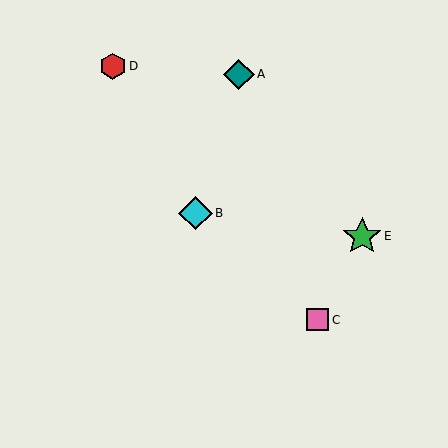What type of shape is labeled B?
Shape B is a cyan diamond.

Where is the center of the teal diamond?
The center of the teal diamond is at (239, 74).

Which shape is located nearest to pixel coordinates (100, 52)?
The red hexagon (labeled D) at (113, 66) is nearest to that location.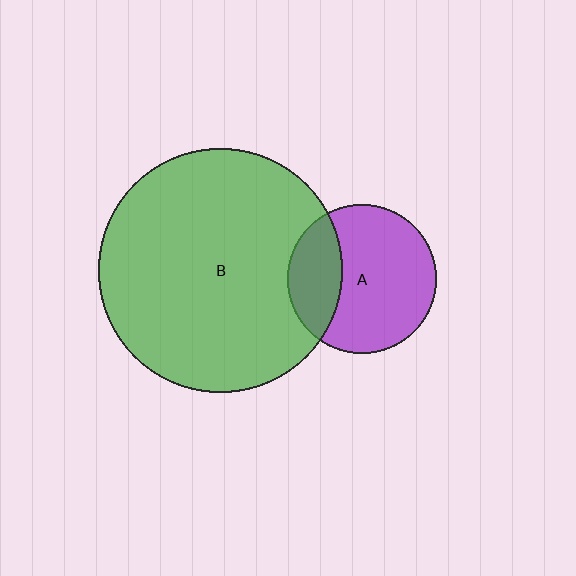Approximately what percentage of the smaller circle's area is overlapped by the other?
Approximately 30%.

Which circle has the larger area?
Circle B (green).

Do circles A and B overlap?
Yes.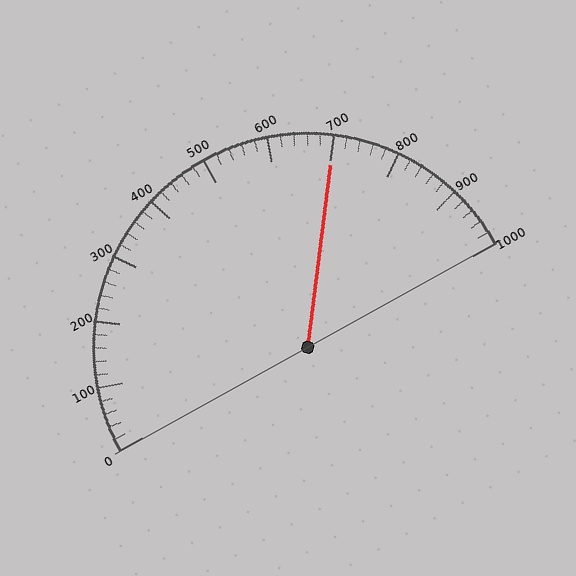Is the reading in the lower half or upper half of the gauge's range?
The reading is in the upper half of the range (0 to 1000).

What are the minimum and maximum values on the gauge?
The gauge ranges from 0 to 1000.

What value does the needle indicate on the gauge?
The needle indicates approximately 700.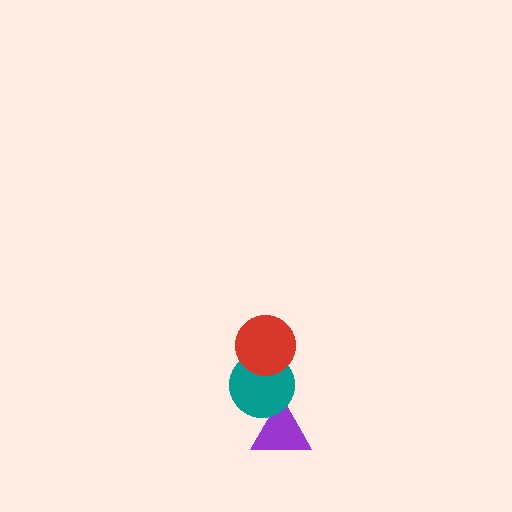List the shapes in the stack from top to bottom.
From top to bottom: the red circle, the teal circle, the purple triangle.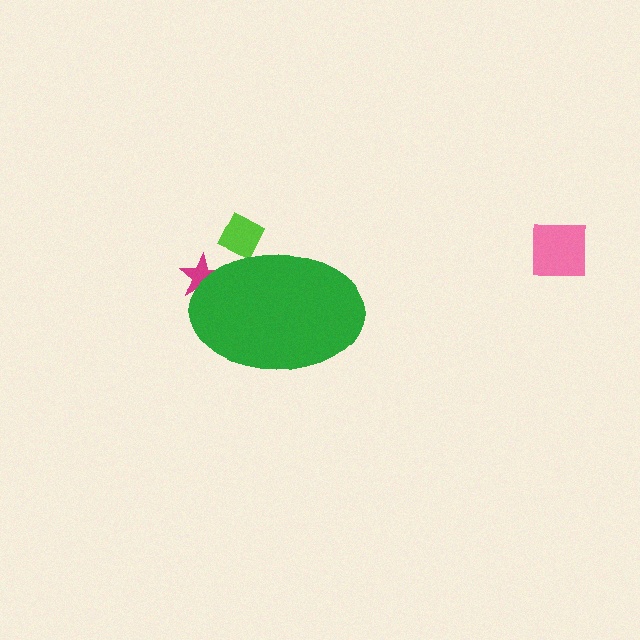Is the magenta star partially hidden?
Yes, the magenta star is partially hidden behind the green ellipse.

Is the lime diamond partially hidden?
Yes, the lime diamond is partially hidden behind the green ellipse.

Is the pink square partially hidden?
No, the pink square is fully visible.